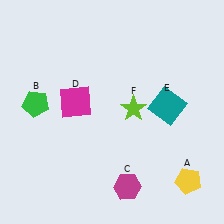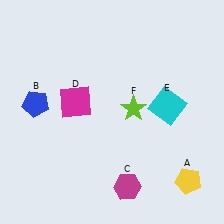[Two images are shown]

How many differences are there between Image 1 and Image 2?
There are 2 differences between the two images.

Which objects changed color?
B changed from green to blue. E changed from teal to cyan.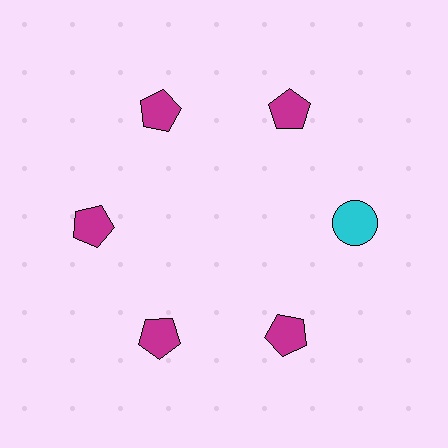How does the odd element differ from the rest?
It differs in both color (cyan instead of magenta) and shape (circle instead of pentagon).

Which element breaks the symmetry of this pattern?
The cyan circle at roughly the 3 o'clock position breaks the symmetry. All other shapes are magenta pentagons.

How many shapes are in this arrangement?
There are 6 shapes arranged in a ring pattern.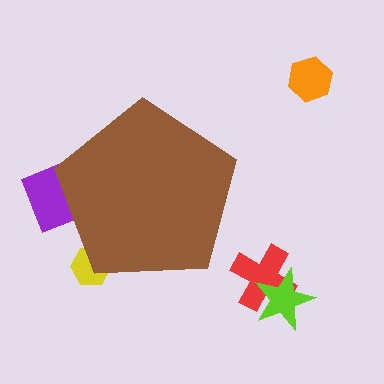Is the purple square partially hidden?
Yes, the purple square is partially hidden behind the brown pentagon.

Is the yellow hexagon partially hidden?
Yes, the yellow hexagon is partially hidden behind the brown pentagon.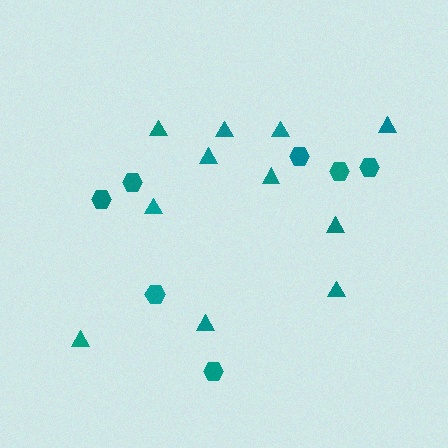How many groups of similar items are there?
There are 2 groups: one group of hexagons (7) and one group of triangles (11).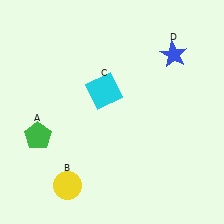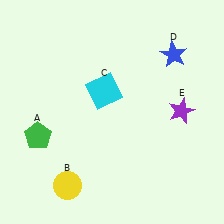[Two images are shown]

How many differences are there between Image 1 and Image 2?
There is 1 difference between the two images.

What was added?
A purple star (E) was added in Image 2.